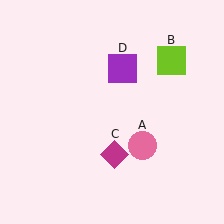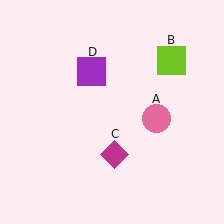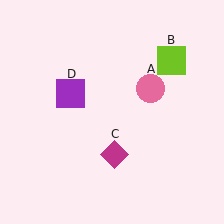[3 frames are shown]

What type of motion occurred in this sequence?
The pink circle (object A), purple square (object D) rotated counterclockwise around the center of the scene.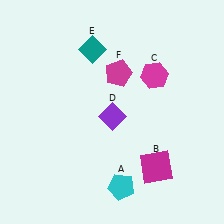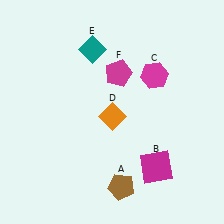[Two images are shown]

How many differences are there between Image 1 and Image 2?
There are 2 differences between the two images.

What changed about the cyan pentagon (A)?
In Image 1, A is cyan. In Image 2, it changed to brown.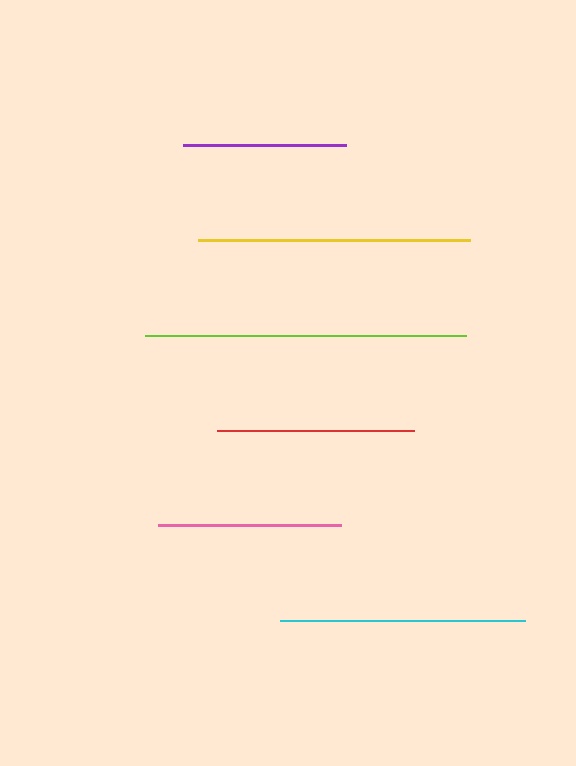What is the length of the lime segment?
The lime segment is approximately 321 pixels long.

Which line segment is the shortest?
The purple line is the shortest at approximately 163 pixels.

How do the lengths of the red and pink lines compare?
The red and pink lines are approximately the same length.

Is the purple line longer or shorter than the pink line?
The pink line is longer than the purple line.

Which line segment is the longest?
The lime line is the longest at approximately 321 pixels.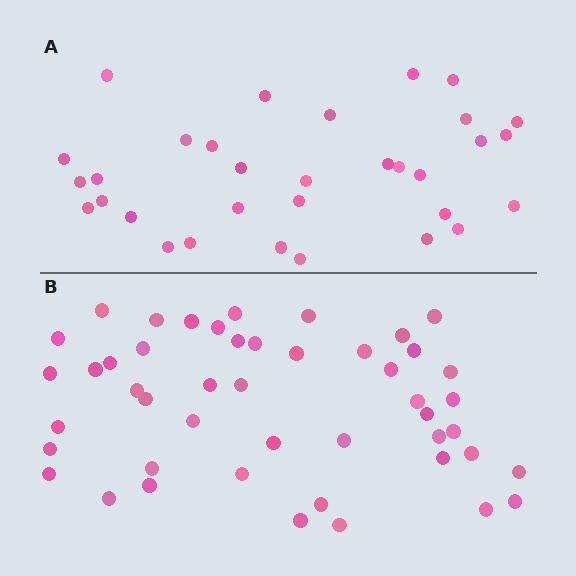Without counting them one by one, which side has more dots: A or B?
Region B (the bottom region) has more dots.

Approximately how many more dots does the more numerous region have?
Region B has approximately 15 more dots than region A.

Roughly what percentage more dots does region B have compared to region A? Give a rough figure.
About 45% more.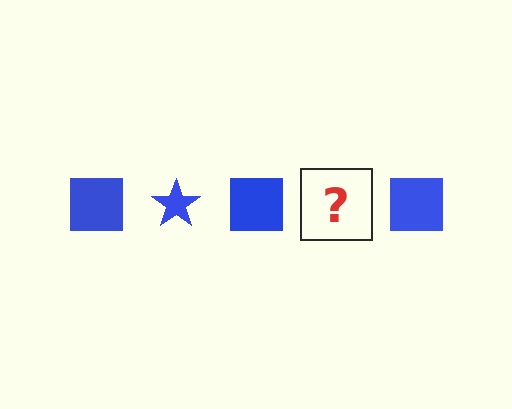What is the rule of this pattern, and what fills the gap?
The rule is that the pattern cycles through square, star shapes in blue. The gap should be filled with a blue star.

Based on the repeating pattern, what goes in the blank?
The blank should be a blue star.